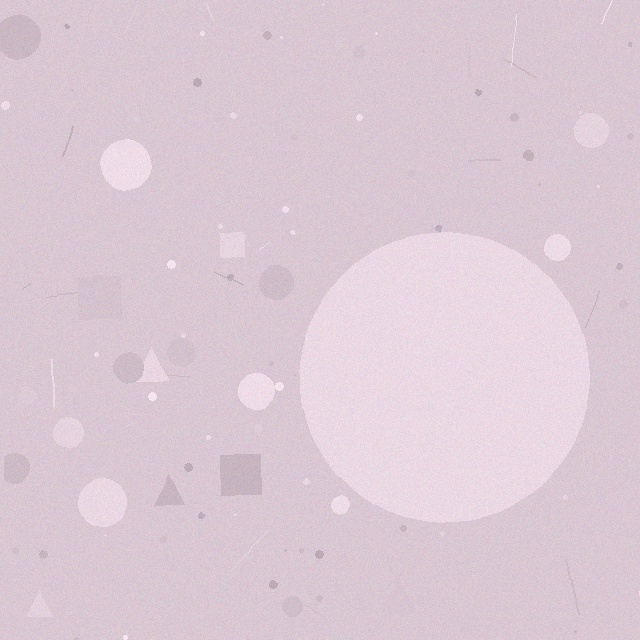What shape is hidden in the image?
A circle is hidden in the image.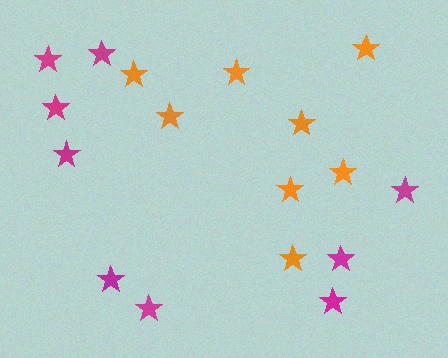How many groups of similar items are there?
There are 2 groups: one group of orange stars (8) and one group of magenta stars (9).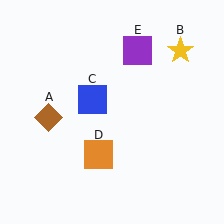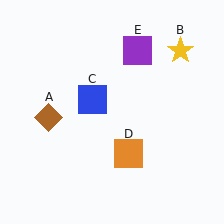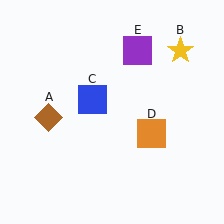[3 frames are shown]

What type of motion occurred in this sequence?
The orange square (object D) rotated counterclockwise around the center of the scene.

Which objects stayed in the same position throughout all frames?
Brown diamond (object A) and yellow star (object B) and blue square (object C) and purple square (object E) remained stationary.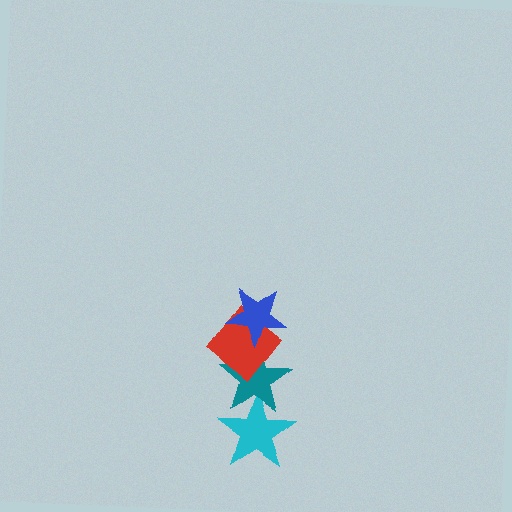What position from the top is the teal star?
The teal star is 3rd from the top.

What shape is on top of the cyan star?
The teal star is on top of the cyan star.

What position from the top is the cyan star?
The cyan star is 4th from the top.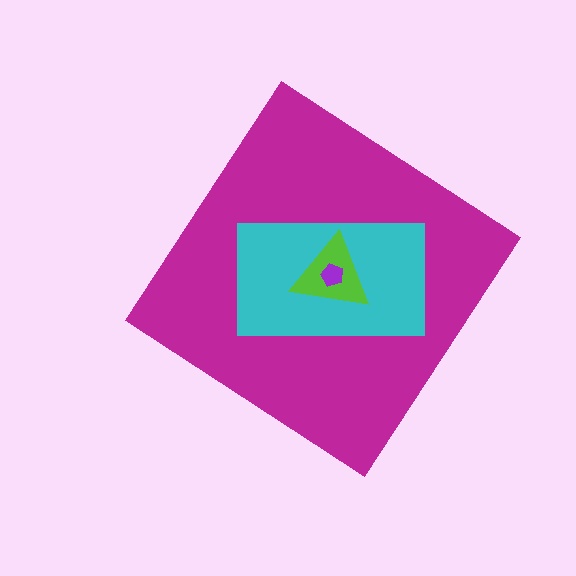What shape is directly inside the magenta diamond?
The cyan rectangle.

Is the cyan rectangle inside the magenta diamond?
Yes.